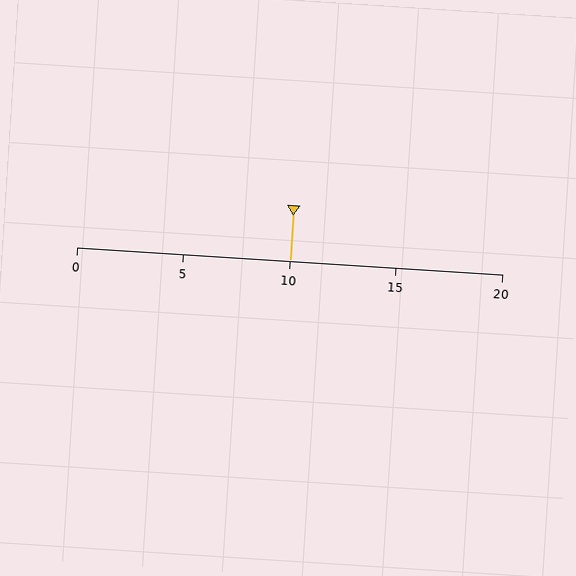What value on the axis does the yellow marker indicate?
The marker indicates approximately 10.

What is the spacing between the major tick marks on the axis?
The major ticks are spaced 5 apart.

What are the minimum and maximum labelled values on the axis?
The axis runs from 0 to 20.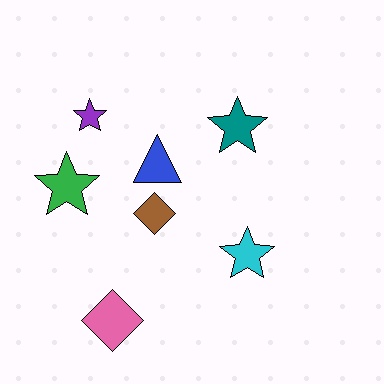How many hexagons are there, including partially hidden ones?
There are no hexagons.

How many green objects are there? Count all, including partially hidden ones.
There is 1 green object.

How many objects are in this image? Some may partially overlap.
There are 7 objects.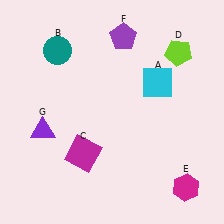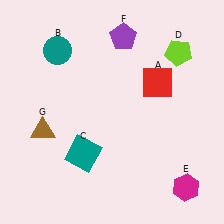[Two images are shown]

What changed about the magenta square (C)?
In Image 1, C is magenta. In Image 2, it changed to teal.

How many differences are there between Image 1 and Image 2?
There are 3 differences between the two images.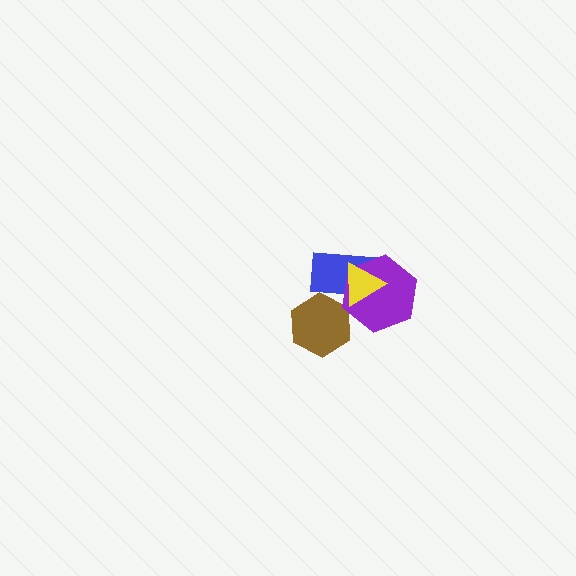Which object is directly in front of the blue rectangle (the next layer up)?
The brown hexagon is directly in front of the blue rectangle.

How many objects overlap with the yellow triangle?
2 objects overlap with the yellow triangle.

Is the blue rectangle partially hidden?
Yes, it is partially covered by another shape.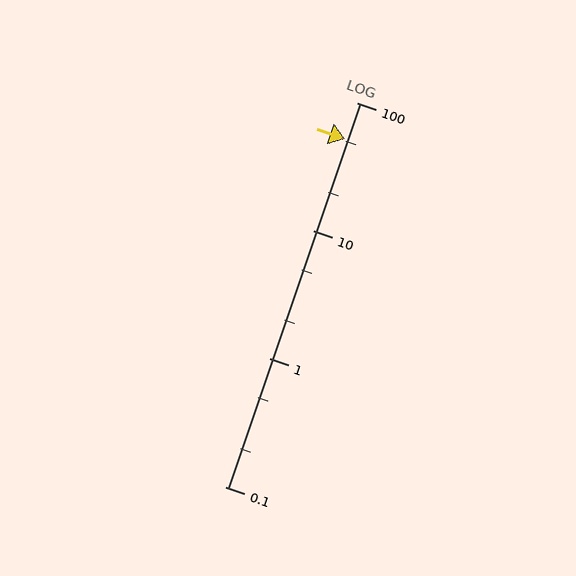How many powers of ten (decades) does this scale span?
The scale spans 3 decades, from 0.1 to 100.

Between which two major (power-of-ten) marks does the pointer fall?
The pointer is between 10 and 100.